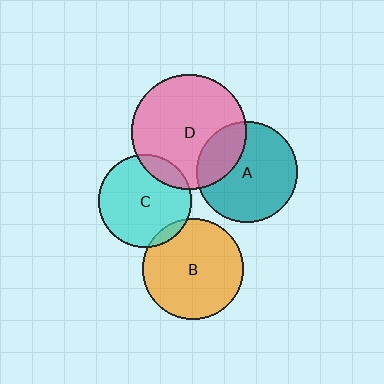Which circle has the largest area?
Circle D (pink).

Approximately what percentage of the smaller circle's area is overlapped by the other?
Approximately 5%.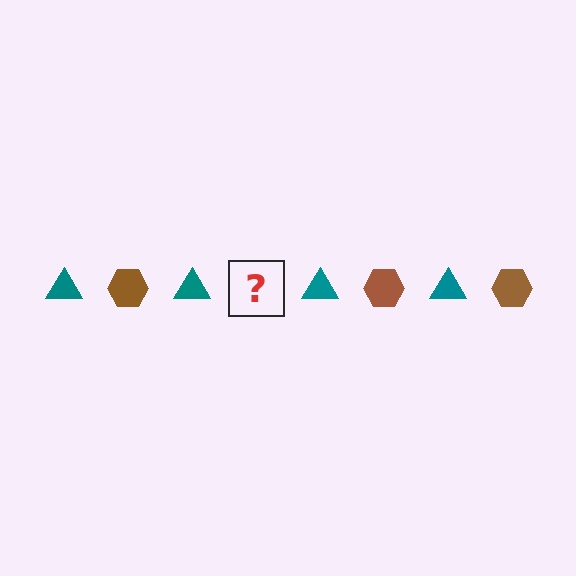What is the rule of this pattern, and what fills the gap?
The rule is that the pattern alternates between teal triangle and brown hexagon. The gap should be filled with a brown hexagon.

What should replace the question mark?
The question mark should be replaced with a brown hexagon.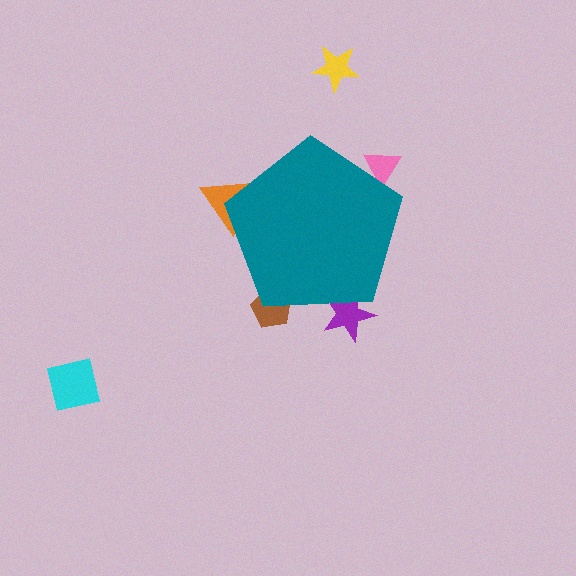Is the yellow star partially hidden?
No, the yellow star is fully visible.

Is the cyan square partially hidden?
No, the cyan square is fully visible.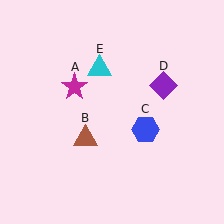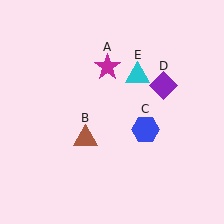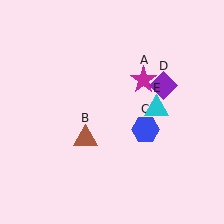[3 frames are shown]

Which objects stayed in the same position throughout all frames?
Brown triangle (object B) and blue hexagon (object C) and purple diamond (object D) remained stationary.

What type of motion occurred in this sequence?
The magenta star (object A), cyan triangle (object E) rotated clockwise around the center of the scene.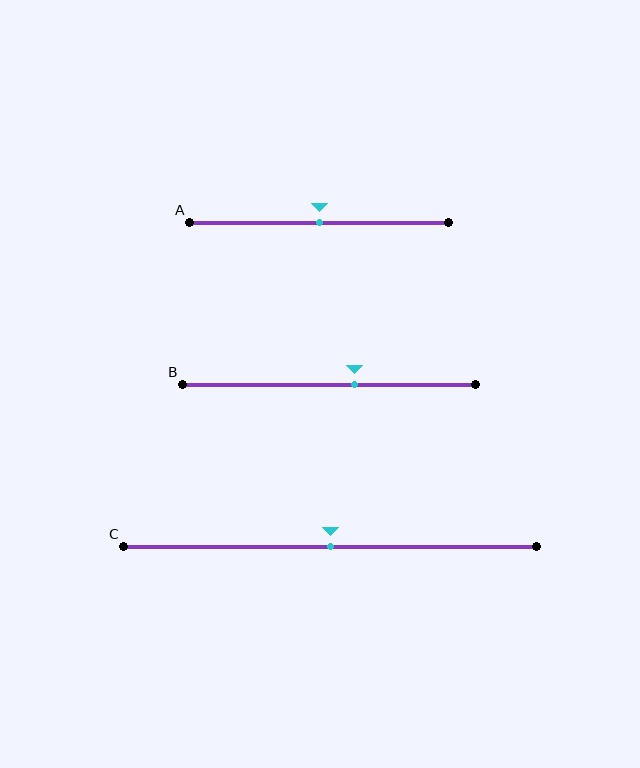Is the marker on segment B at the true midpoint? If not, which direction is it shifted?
No, the marker on segment B is shifted to the right by about 9% of the segment length.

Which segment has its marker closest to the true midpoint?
Segment A has its marker closest to the true midpoint.